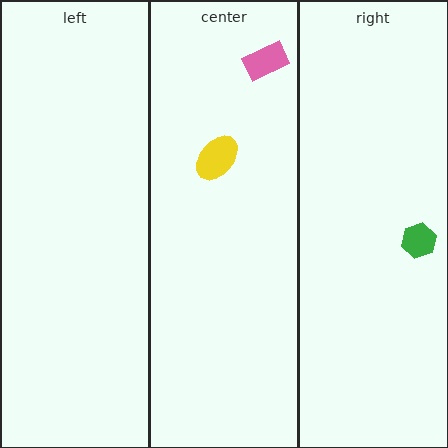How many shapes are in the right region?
1.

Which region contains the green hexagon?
The right region.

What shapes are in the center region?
The yellow ellipse, the pink rectangle.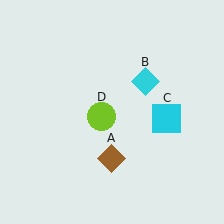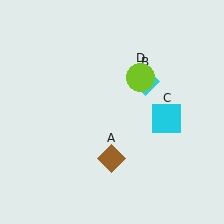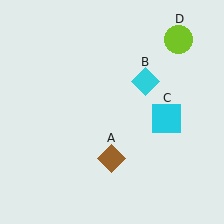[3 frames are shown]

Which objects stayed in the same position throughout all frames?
Brown diamond (object A) and cyan diamond (object B) and cyan square (object C) remained stationary.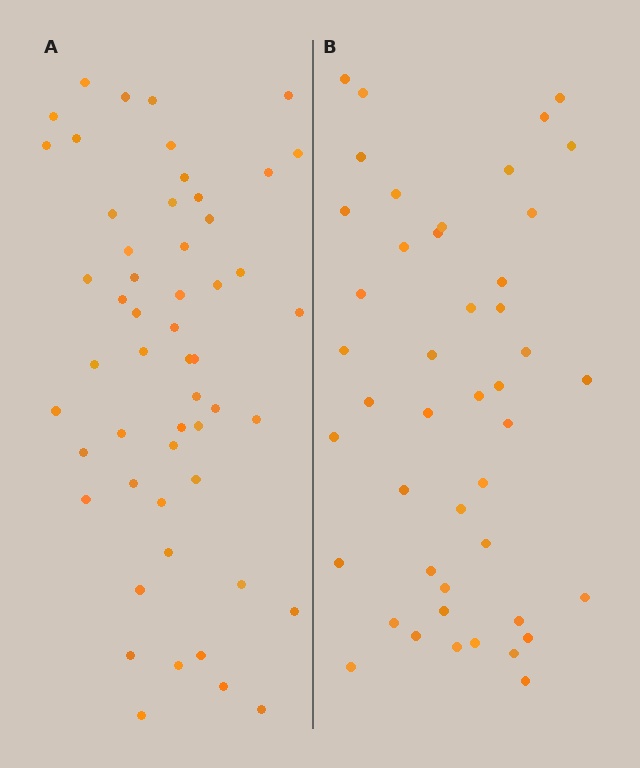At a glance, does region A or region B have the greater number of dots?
Region A (the left region) has more dots.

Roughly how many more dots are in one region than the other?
Region A has roughly 8 or so more dots than region B.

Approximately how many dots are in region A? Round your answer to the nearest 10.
About 50 dots. (The exact count is 53, which rounds to 50.)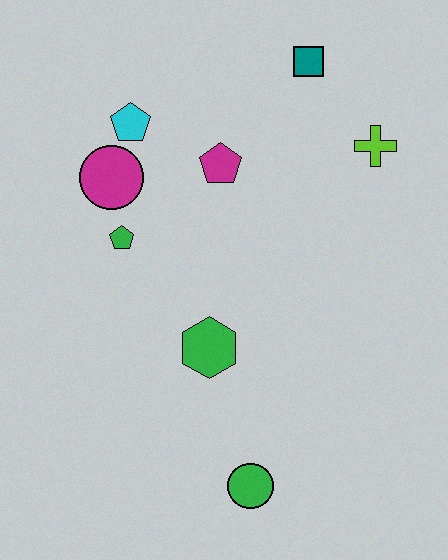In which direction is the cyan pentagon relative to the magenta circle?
The cyan pentagon is above the magenta circle.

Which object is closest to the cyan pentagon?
The magenta circle is closest to the cyan pentagon.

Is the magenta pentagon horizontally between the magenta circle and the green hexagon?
No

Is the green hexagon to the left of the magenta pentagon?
Yes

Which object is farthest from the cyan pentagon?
The green circle is farthest from the cyan pentagon.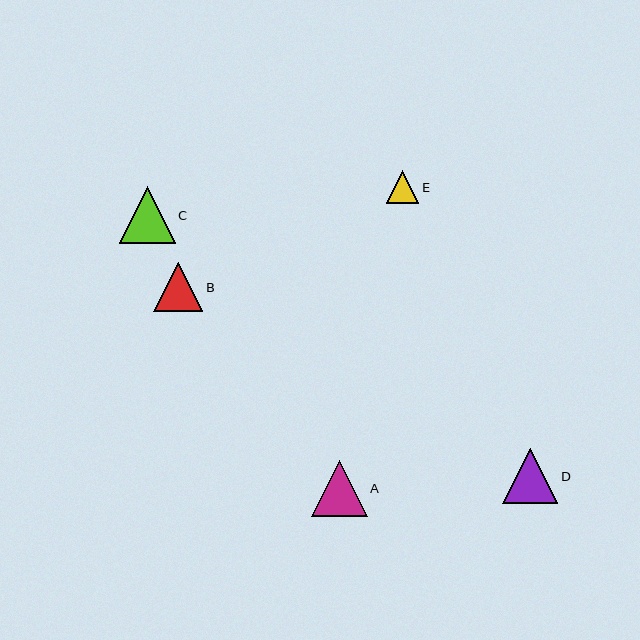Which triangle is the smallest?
Triangle E is the smallest with a size of approximately 33 pixels.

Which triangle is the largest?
Triangle C is the largest with a size of approximately 56 pixels.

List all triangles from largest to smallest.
From largest to smallest: C, A, D, B, E.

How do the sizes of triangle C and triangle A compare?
Triangle C and triangle A are approximately the same size.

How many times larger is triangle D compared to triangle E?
Triangle D is approximately 1.7 times the size of triangle E.